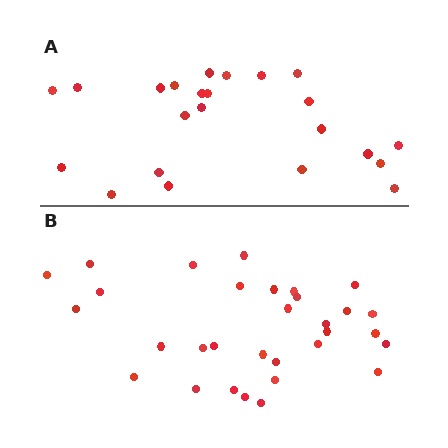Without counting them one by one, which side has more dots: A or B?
Region B (the bottom region) has more dots.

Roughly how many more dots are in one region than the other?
Region B has roughly 8 or so more dots than region A.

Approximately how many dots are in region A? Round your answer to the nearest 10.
About 20 dots. (The exact count is 23, which rounds to 20.)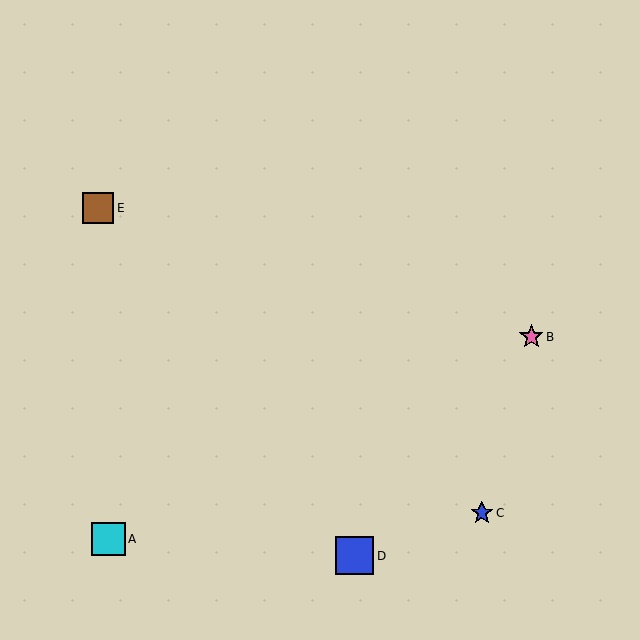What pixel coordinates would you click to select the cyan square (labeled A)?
Click at (109, 539) to select the cyan square A.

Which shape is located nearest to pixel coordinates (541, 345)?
The pink star (labeled B) at (531, 337) is nearest to that location.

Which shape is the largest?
The blue square (labeled D) is the largest.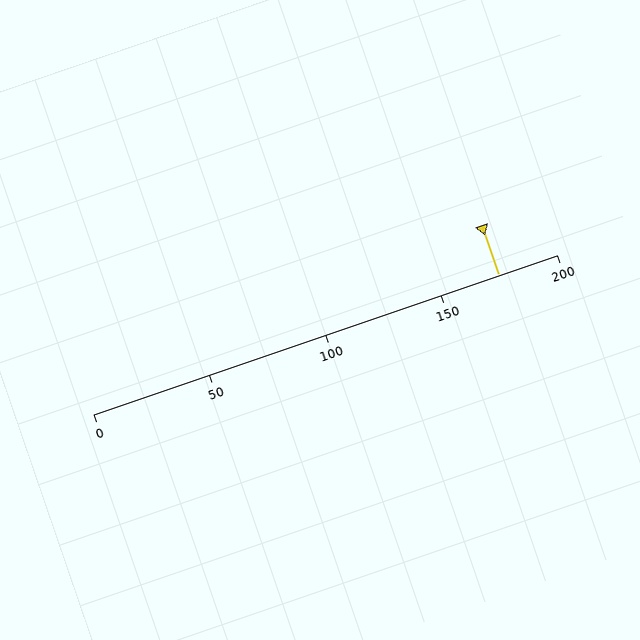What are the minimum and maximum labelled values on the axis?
The axis runs from 0 to 200.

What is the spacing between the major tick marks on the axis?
The major ticks are spaced 50 apart.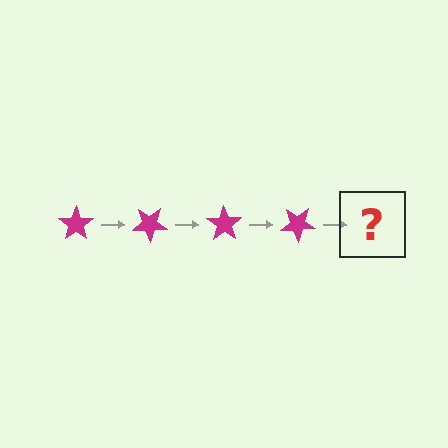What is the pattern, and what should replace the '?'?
The pattern is that the star rotates 35 degrees each step. The '?' should be a magenta star rotated 140 degrees.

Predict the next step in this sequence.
The next step is a magenta star rotated 140 degrees.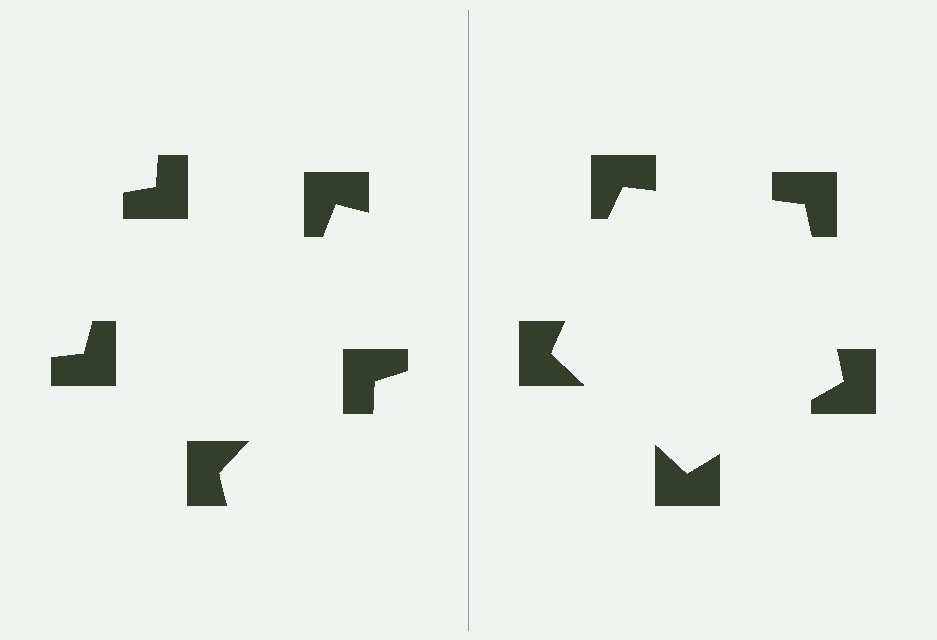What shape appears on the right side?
An illusory pentagon.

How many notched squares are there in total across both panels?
10 — 5 on each side.